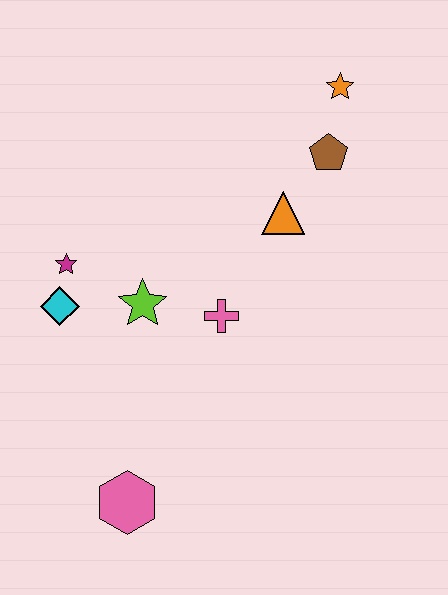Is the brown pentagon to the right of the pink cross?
Yes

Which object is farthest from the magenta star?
The orange star is farthest from the magenta star.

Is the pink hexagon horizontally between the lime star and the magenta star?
Yes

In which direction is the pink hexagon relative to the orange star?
The pink hexagon is below the orange star.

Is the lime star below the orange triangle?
Yes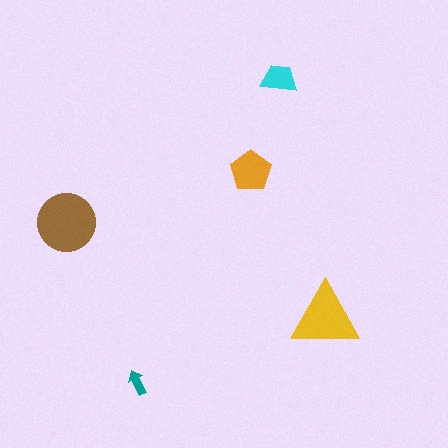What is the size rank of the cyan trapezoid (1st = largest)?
4th.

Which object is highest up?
The cyan trapezoid is topmost.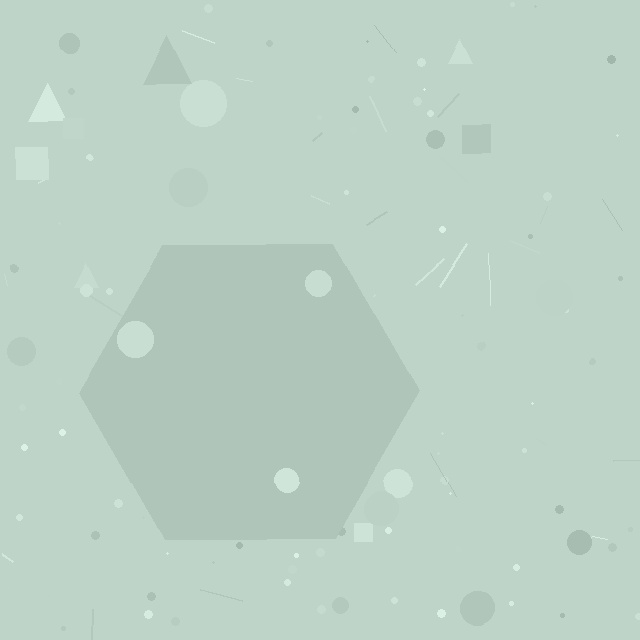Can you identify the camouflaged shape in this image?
The camouflaged shape is a hexagon.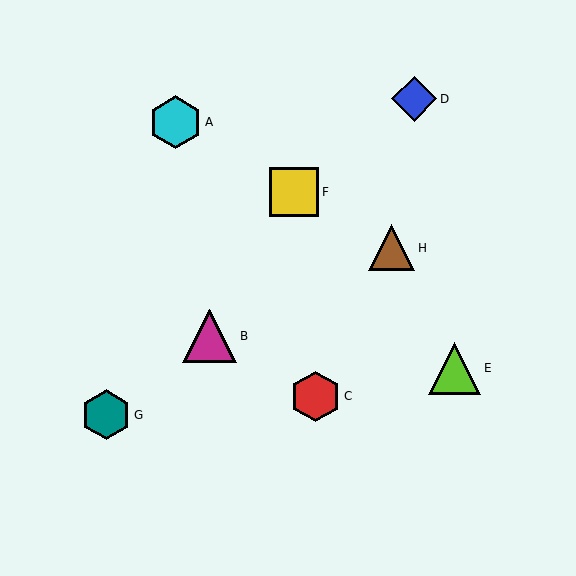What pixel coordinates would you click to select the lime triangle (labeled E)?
Click at (455, 368) to select the lime triangle E.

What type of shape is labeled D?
Shape D is a blue diamond.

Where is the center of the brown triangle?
The center of the brown triangle is at (392, 248).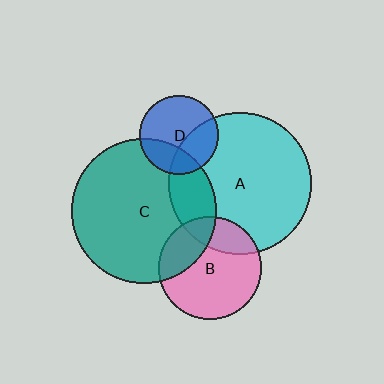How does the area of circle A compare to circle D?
Approximately 3.3 times.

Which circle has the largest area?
Circle C (teal).